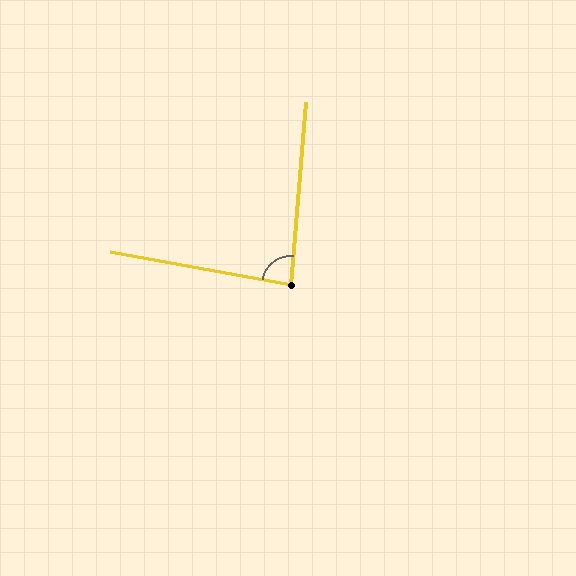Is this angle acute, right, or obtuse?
It is acute.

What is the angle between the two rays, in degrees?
Approximately 84 degrees.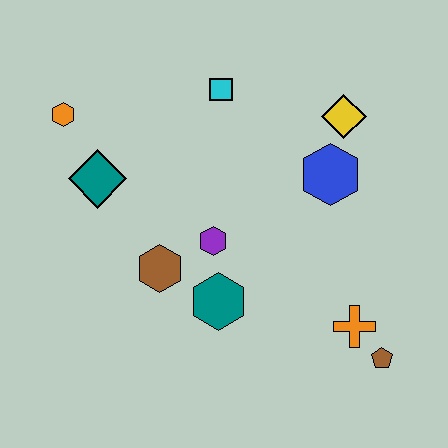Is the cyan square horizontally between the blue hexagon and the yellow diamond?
No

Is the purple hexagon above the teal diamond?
No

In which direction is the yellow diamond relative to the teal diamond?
The yellow diamond is to the right of the teal diamond.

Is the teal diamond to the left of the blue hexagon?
Yes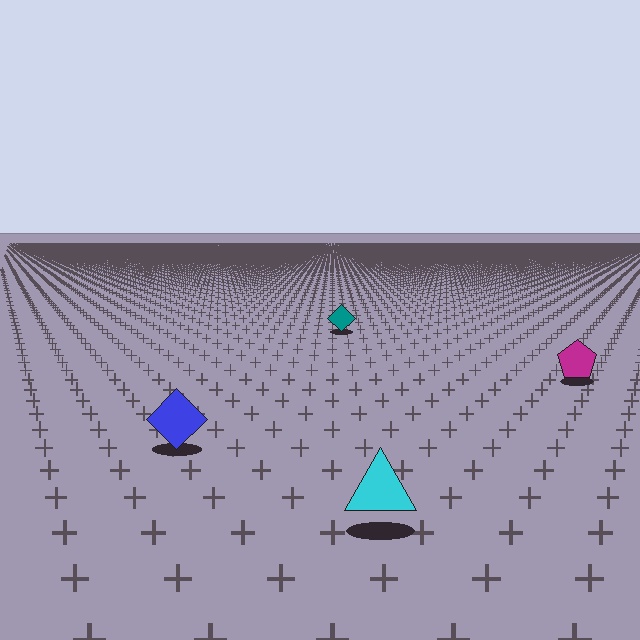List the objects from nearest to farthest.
From nearest to farthest: the cyan triangle, the blue diamond, the magenta pentagon, the teal diamond.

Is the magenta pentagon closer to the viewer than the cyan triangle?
No. The cyan triangle is closer — you can tell from the texture gradient: the ground texture is coarser near it.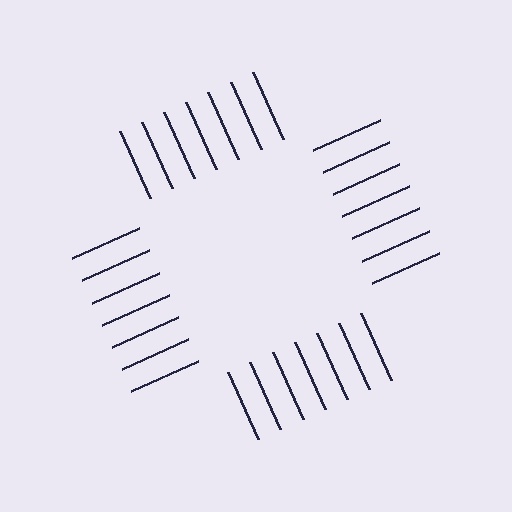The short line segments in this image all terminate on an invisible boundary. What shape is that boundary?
An illusory square — the line segments terminate on its edges but no continuous stroke is drawn.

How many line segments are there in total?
28 — 7 along each of the 4 edges.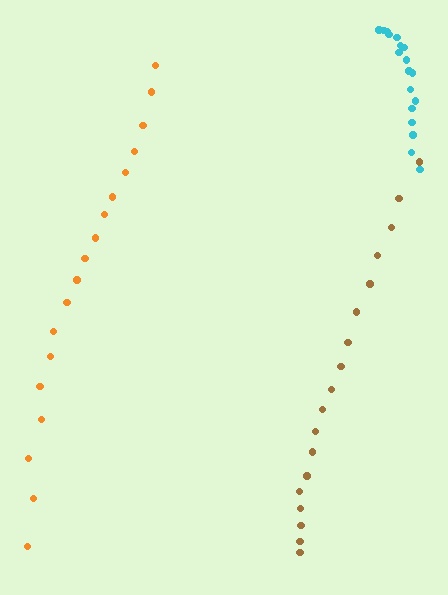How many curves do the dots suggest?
There are 3 distinct paths.